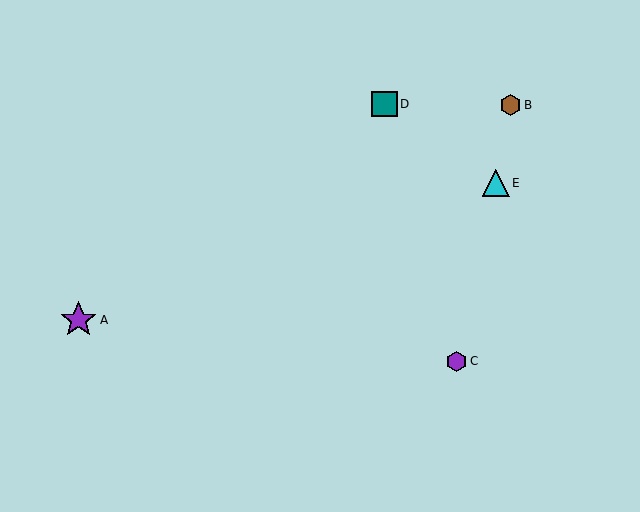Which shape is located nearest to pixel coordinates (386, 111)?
The teal square (labeled D) at (385, 104) is nearest to that location.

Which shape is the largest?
The purple star (labeled A) is the largest.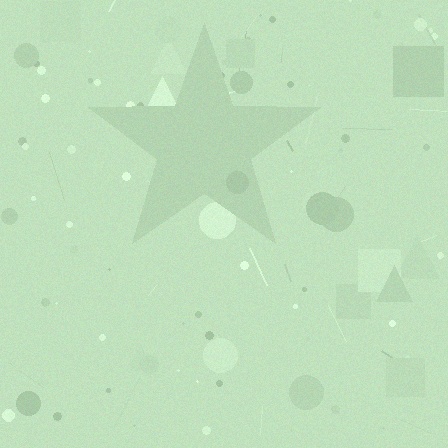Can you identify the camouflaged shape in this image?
The camouflaged shape is a star.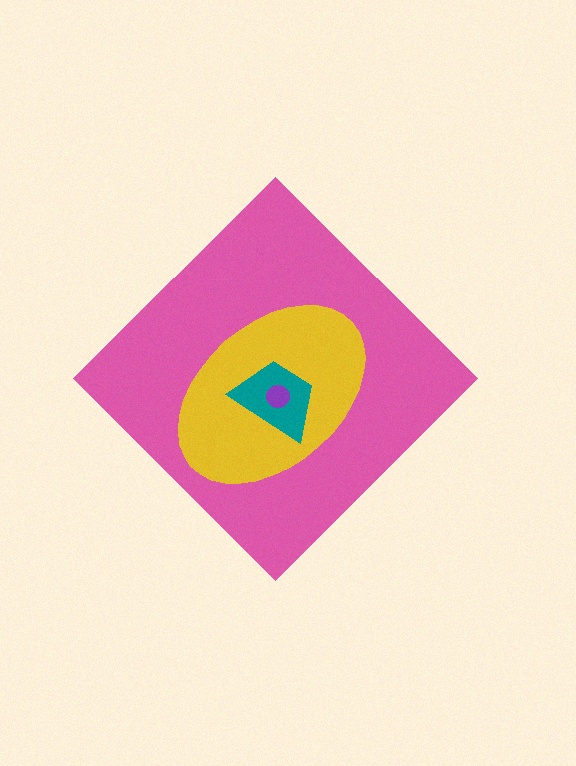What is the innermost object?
The purple circle.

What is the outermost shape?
The pink diamond.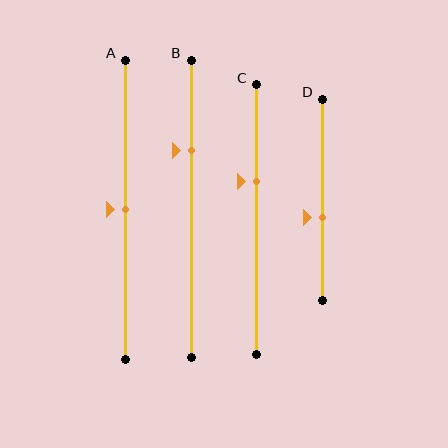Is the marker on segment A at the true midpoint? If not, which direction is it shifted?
Yes, the marker on segment A is at the true midpoint.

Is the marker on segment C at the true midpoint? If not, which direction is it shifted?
No, the marker on segment C is shifted upward by about 14% of the segment length.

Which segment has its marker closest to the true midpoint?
Segment A has its marker closest to the true midpoint.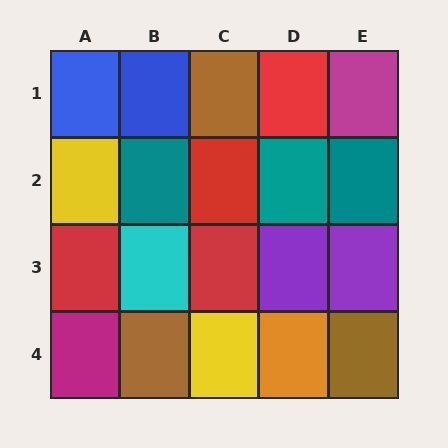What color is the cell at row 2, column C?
Red.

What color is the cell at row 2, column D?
Teal.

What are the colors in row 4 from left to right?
Magenta, brown, yellow, orange, brown.